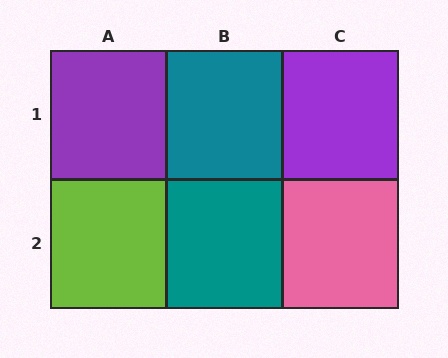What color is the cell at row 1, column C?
Purple.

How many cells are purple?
2 cells are purple.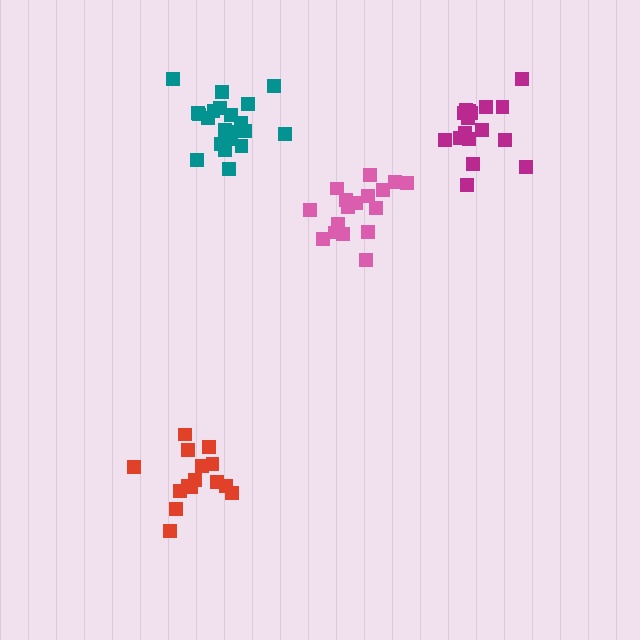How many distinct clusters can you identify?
There are 4 distinct clusters.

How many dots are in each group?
Group 1: 17 dots, Group 2: 21 dots, Group 3: 15 dots, Group 4: 17 dots (70 total).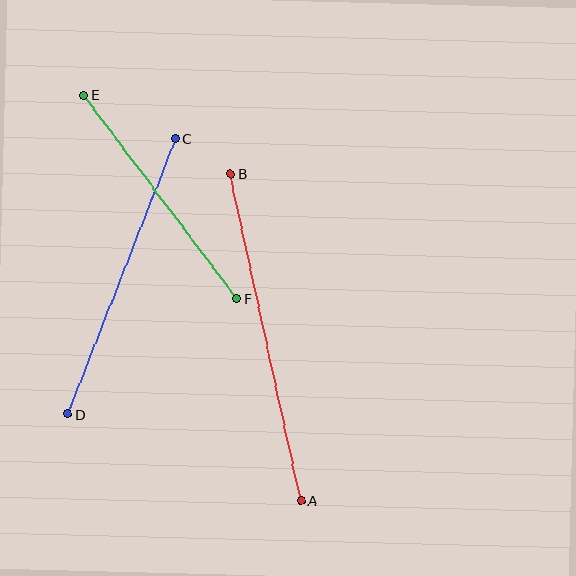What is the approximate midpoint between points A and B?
The midpoint is at approximately (266, 337) pixels.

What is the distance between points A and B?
The distance is approximately 334 pixels.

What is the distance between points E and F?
The distance is approximately 255 pixels.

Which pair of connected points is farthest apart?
Points A and B are farthest apart.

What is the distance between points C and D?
The distance is approximately 295 pixels.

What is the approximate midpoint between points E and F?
The midpoint is at approximately (160, 197) pixels.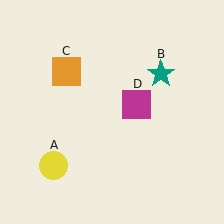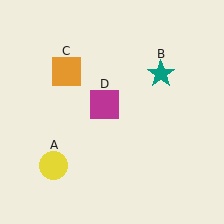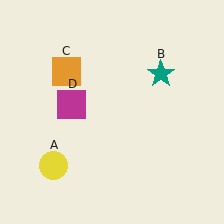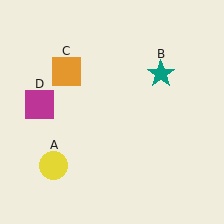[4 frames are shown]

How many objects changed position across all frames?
1 object changed position: magenta square (object D).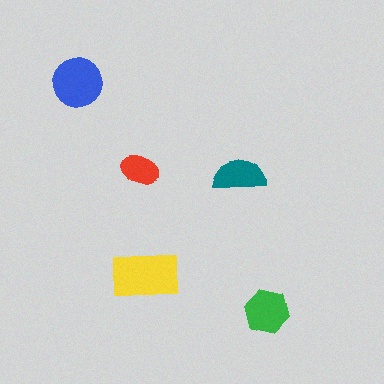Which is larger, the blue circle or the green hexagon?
The blue circle.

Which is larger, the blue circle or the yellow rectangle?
The yellow rectangle.